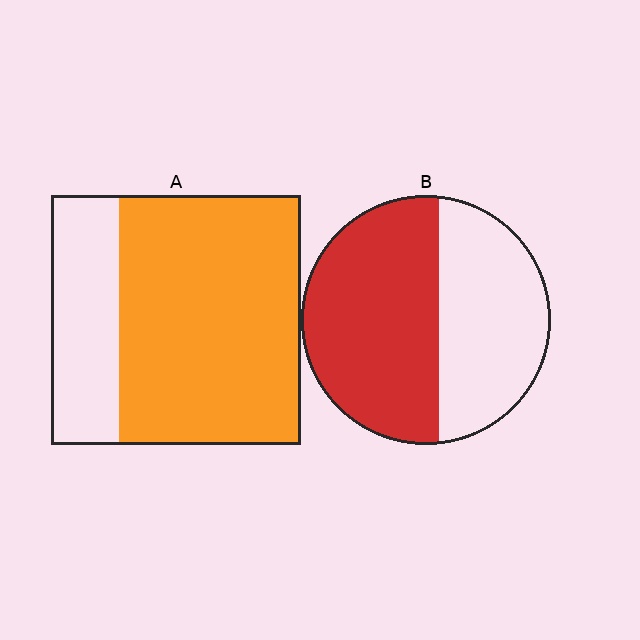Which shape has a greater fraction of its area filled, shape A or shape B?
Shape A.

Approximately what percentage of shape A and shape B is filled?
A is approximately 75% and B is approximately 55%.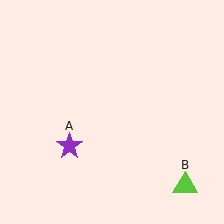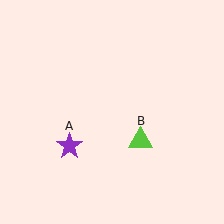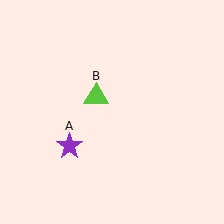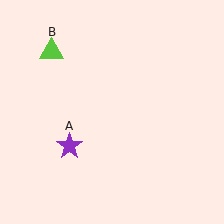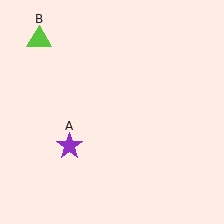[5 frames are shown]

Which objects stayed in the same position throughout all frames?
Purple star (object A) remained stationary.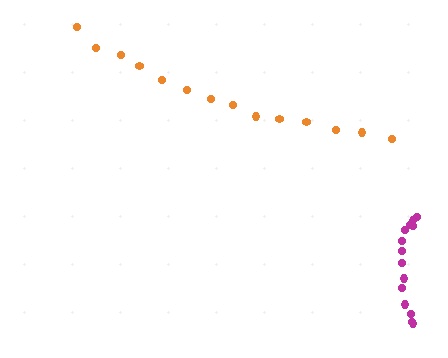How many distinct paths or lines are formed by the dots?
There are 2 distinct paths.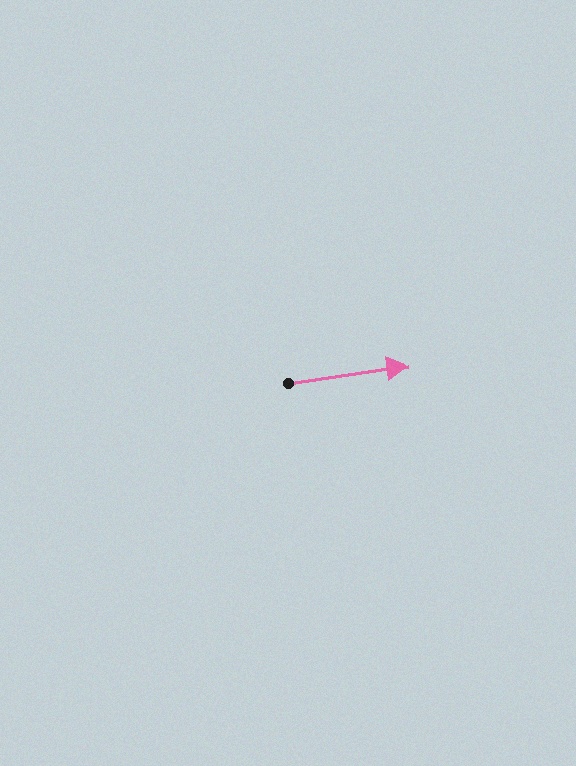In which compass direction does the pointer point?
East.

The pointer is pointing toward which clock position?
Roughly 3 o'clock.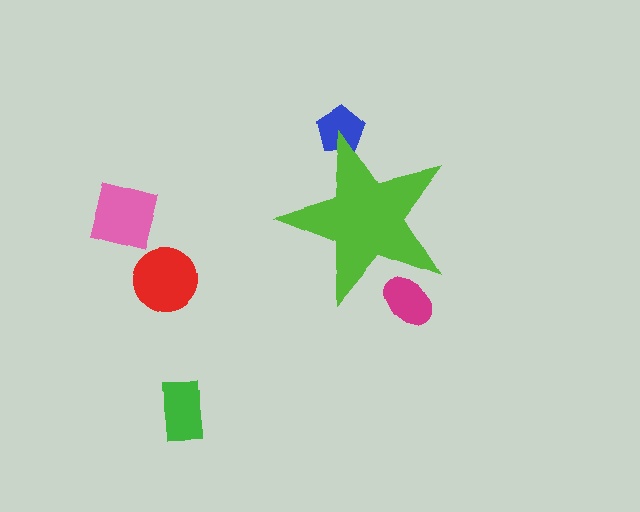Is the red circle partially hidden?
No, the red circle is fully visible.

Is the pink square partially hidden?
No, the pink square is fully visible.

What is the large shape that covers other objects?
A lime star.